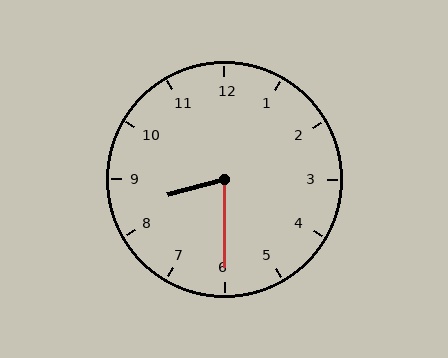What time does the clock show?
8:30.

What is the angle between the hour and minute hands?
Approximately 75 degrees.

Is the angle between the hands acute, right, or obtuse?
It is acute.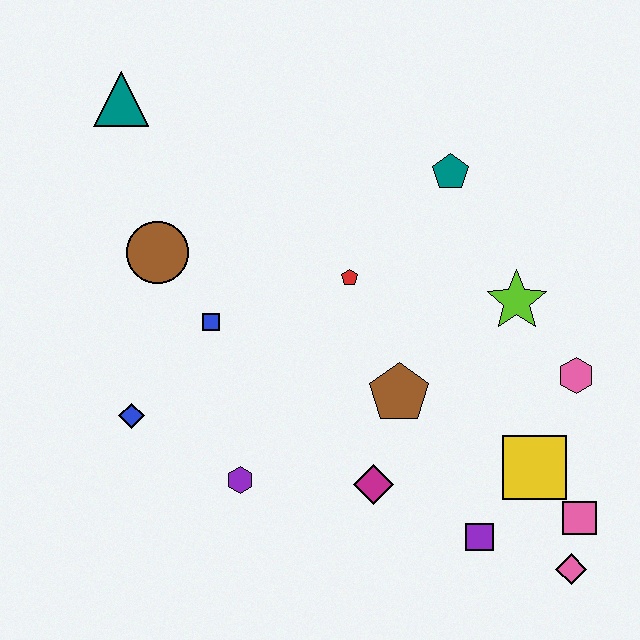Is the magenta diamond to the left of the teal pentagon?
Yes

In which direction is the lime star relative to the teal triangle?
The lime star is to the right of the teal triangle.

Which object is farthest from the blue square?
The pink diamond is farthest from the blue square.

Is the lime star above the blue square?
Yes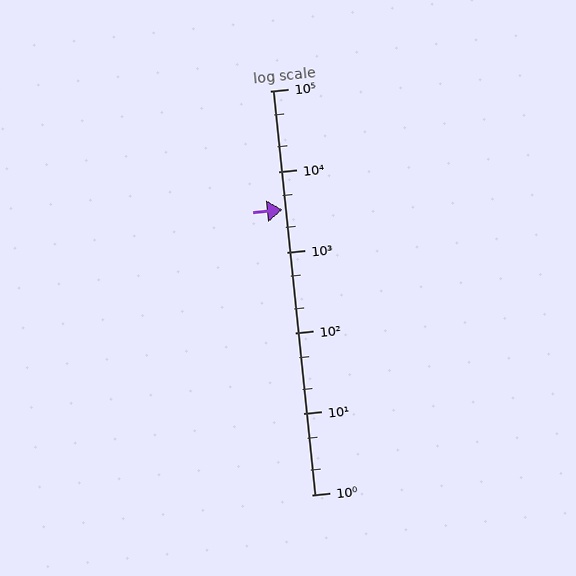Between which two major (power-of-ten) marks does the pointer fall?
The pointer is between 1000 and 10000.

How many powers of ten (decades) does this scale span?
The scale spans 5 decades, from 1 to 100000.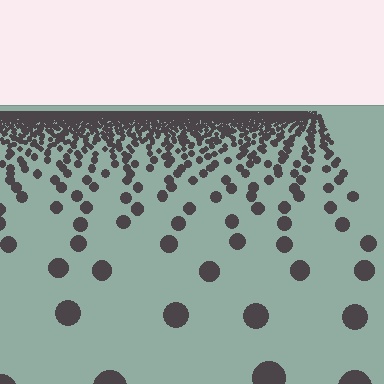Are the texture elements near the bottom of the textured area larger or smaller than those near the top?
Larger. Near the bottom, elements are closer to the viewer and appear at a bigger on-screen size.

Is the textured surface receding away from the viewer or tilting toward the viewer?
The surface is receding away from the viewer. Texture elements get smaller and denser toward the top.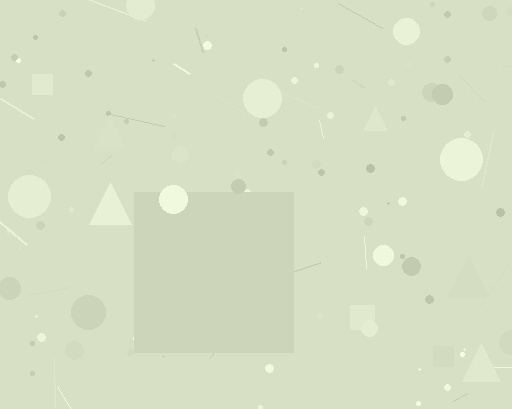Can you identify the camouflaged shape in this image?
The camouflaged shape is a square.